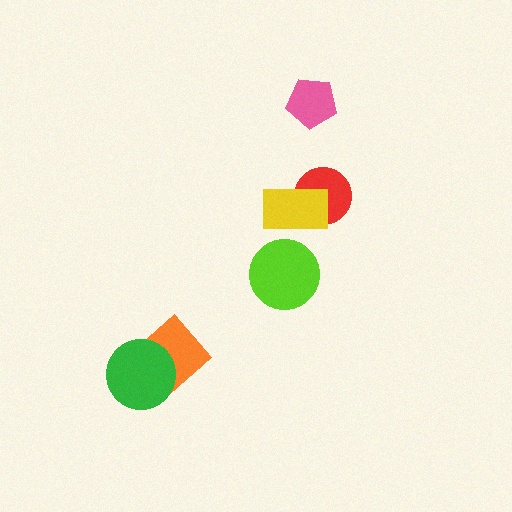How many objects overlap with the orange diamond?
1 object overlaps with the orange diamond.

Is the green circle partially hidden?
No, no other shape covers it.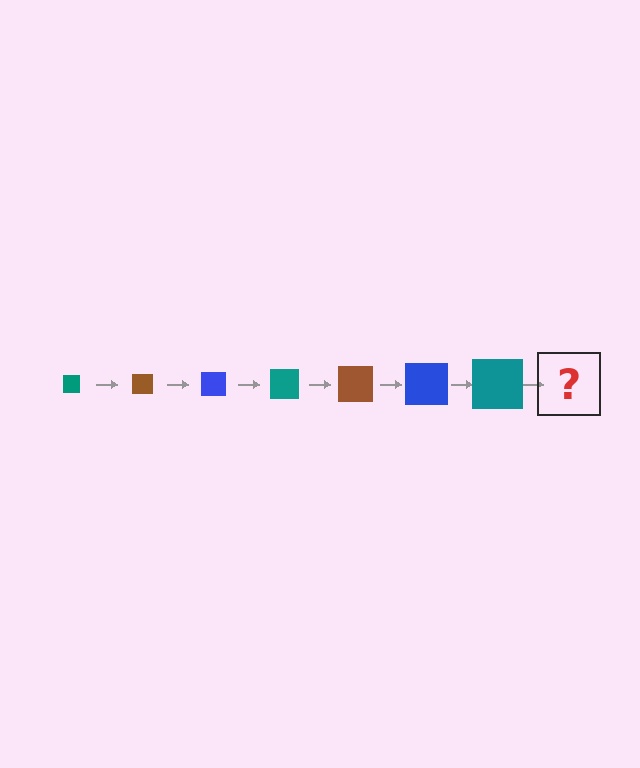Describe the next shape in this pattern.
It should be a brown square, larger than the previous one.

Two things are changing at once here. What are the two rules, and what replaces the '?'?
The two rules are that the square grows larger each step and the color cycles through teal, brown, and blue. The '?' should be a brown square, larger than the previous one.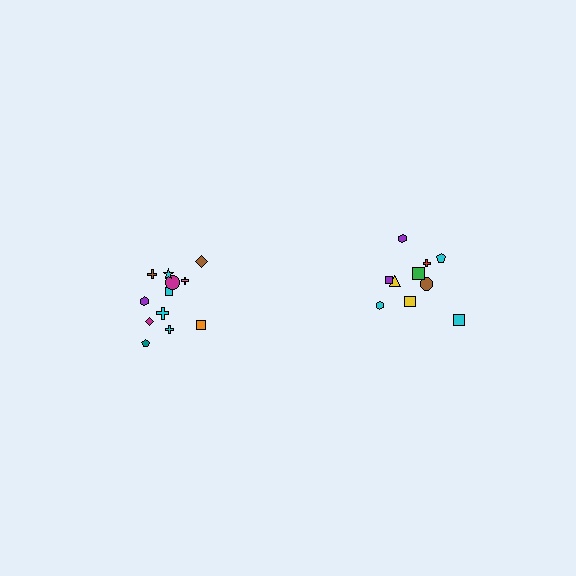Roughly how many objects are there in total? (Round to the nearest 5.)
Roughly 20 objects in total.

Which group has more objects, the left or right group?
The left group.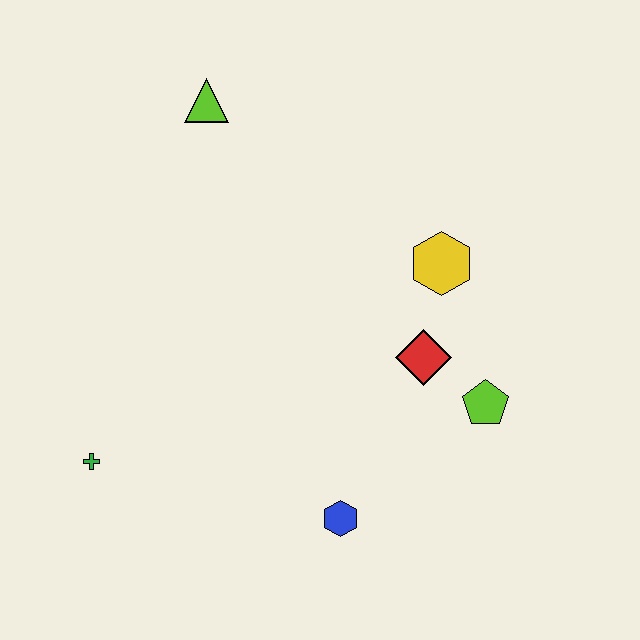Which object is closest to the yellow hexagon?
The red diamond is closest to the yellow hexagon.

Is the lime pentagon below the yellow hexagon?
Yes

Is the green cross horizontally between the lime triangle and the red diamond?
No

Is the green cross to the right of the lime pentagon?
No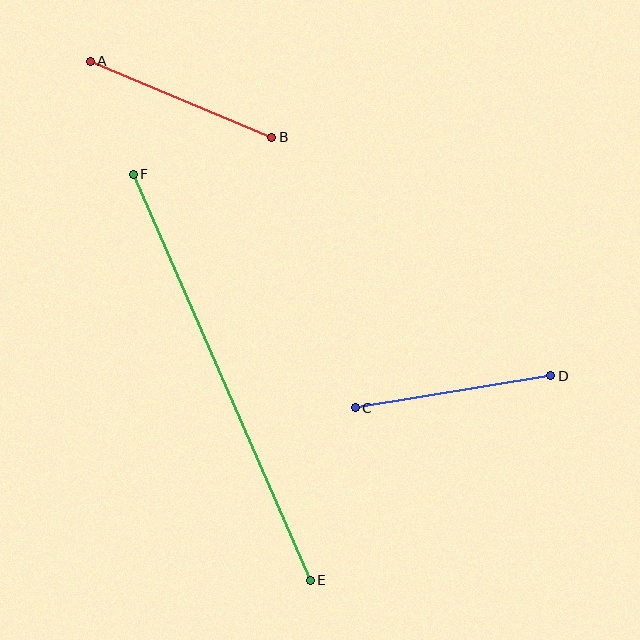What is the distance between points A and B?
The distance is approximately 197 pixels.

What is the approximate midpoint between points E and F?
The midpoint is at approximately (222, 377) pixels.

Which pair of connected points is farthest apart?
Points E and F are farthest apart.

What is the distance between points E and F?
The distance is approximately 443 pixels.